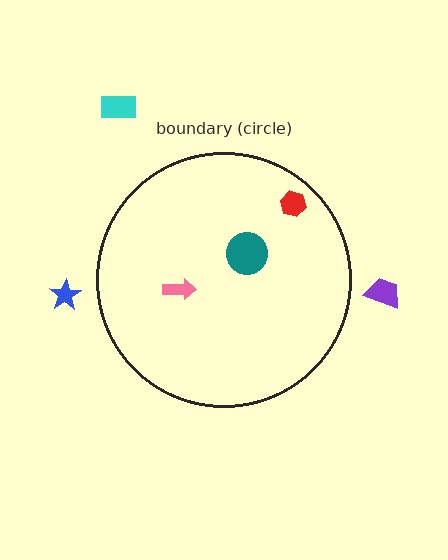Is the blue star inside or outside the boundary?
Outside.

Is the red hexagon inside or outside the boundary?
Inside.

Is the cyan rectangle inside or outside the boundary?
Outside.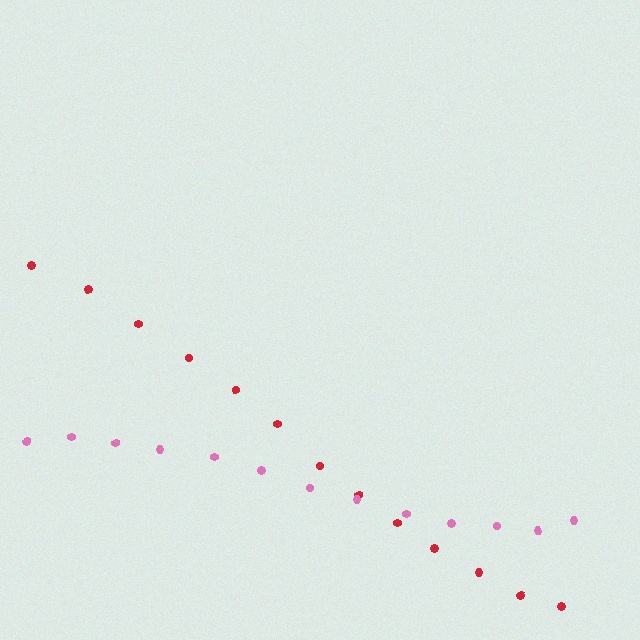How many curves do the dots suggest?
There are 2 distinct paths.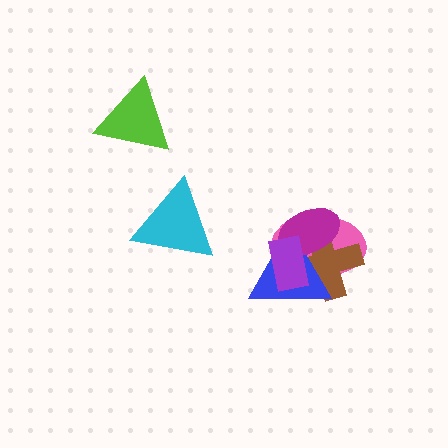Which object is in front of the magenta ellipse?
The purple rectangle is in front of the magenta ellipse.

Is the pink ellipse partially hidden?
Yes, it is partially covered by another shape.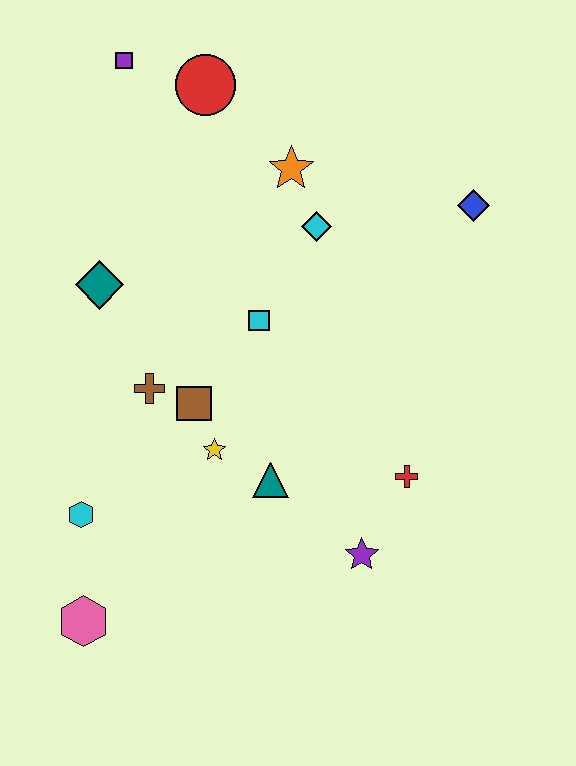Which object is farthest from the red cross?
The purple square is farthest from the red cross.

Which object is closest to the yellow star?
The brown square is closest to the yellow star.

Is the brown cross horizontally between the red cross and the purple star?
No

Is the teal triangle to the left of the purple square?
No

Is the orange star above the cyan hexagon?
Yes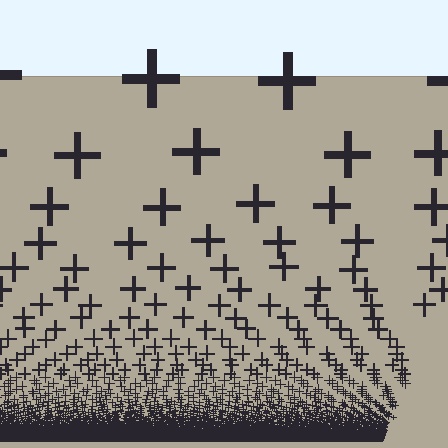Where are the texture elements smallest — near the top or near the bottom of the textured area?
Near the bottom.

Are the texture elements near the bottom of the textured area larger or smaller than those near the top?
Smaller. The gradient is inverted — elements near the bottom are smaller and denser.